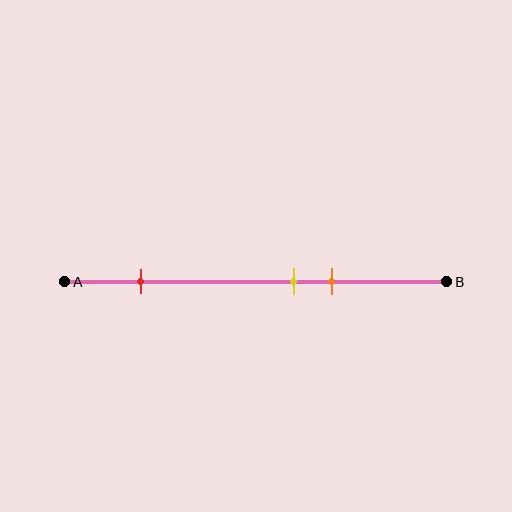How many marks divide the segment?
There are 3 marks dividing the segment.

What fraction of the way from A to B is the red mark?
The red mark is approximately 20% (0.2) of the way from A to B.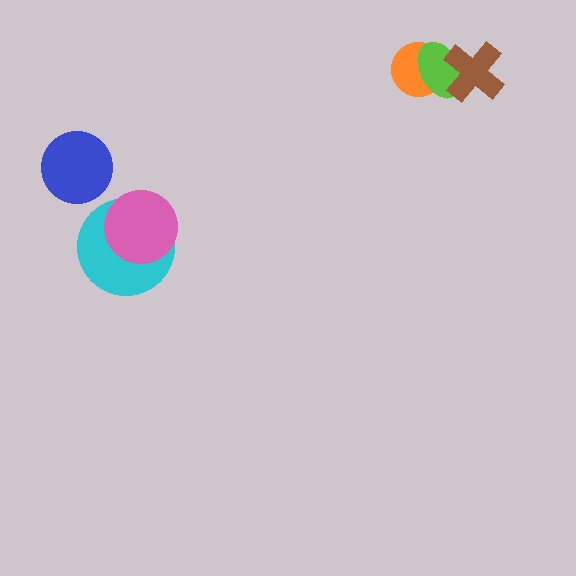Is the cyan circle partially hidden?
Yes, it is partially covered by another shape.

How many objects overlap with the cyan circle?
1 object overlaps with the cyan circle.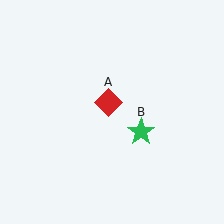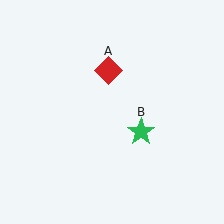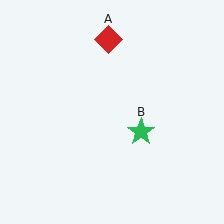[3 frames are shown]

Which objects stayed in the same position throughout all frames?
Green star (object B) remained stationary.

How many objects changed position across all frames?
1 object changed position: red diamond (object A).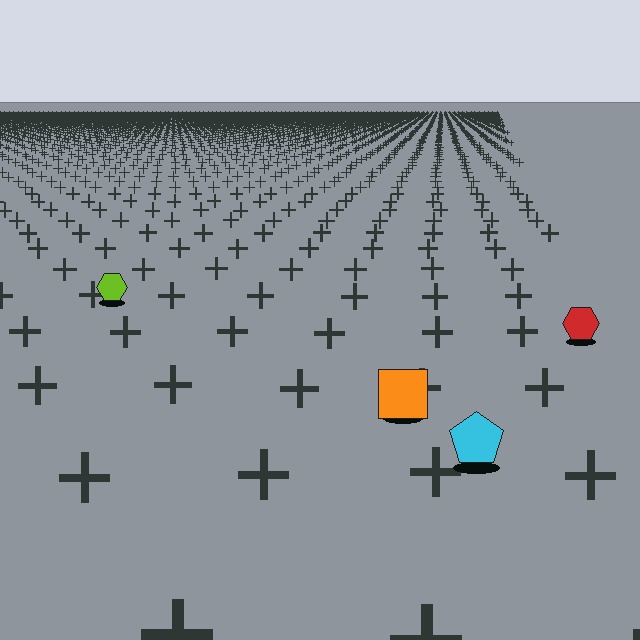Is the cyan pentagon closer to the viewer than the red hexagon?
Yes. The cyan pentagon is closer — you can tell from the texture gradient: the ground texture is coarser near it.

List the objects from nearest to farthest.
From nearest to farthest: the cyan pentagon, the orange square, the red hexagon, the lime hexagon.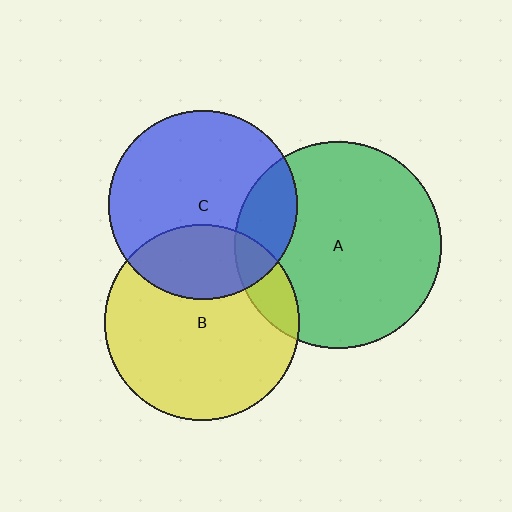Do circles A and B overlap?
Yes.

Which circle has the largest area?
Circle A (green).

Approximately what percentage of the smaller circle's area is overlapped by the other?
Approximately 15%.